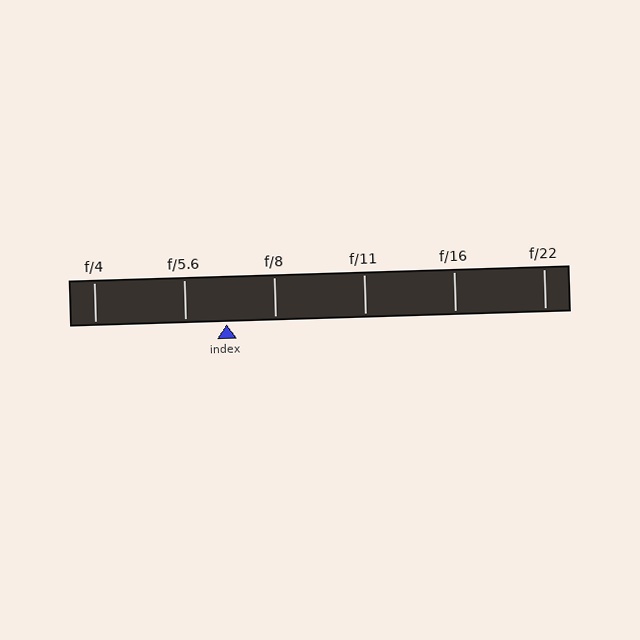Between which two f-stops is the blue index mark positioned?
The index mark is between f/5.6 and f/8.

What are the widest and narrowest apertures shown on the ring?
The widest aperture shown is f/4 and the narrowest is f/22.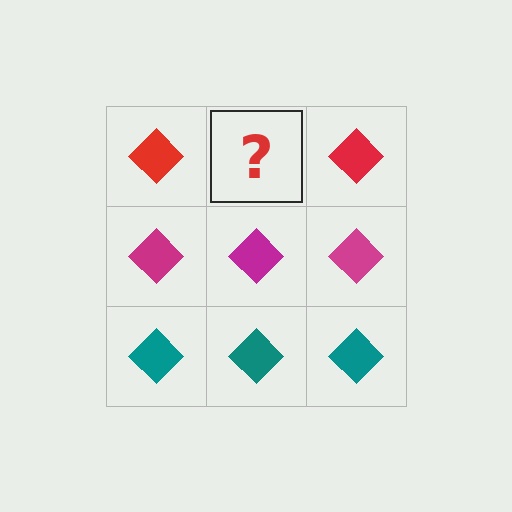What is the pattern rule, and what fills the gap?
The rule is that each row has a consistent color. The gap should be filled with a red diamond.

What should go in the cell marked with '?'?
The missing cell should contain a red diamond.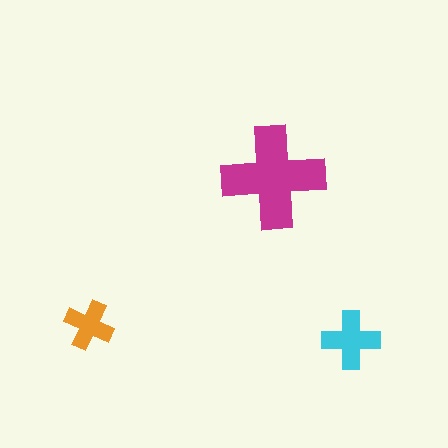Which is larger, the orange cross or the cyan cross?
The cyan one.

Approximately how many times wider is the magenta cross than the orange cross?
About 2 times wider.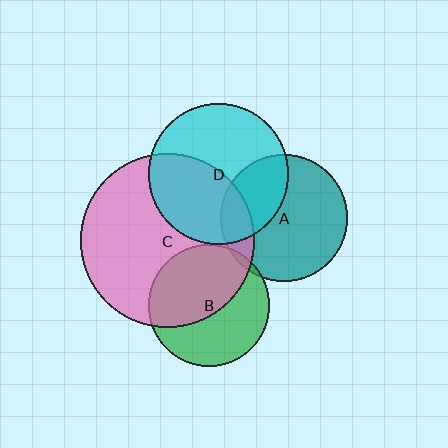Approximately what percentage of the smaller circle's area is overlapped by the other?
Approximately 35%.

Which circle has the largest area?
Circle C (pink).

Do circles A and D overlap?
Yes.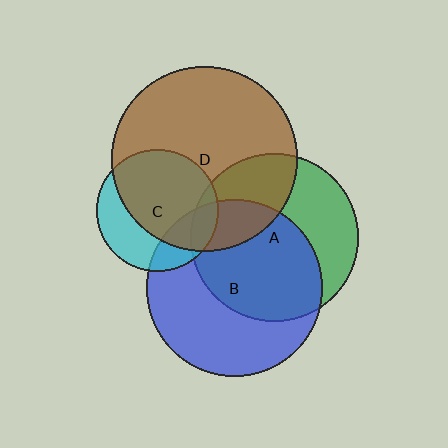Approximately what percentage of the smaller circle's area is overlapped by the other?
Approximately 30%.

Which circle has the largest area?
Circle D (brown).